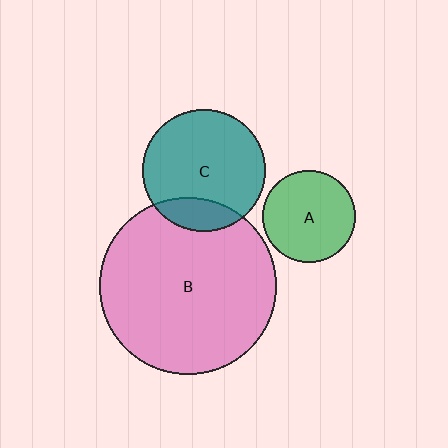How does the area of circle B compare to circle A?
Approximately 3.7 times.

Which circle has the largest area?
Circle B (pink).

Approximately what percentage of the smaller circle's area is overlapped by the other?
Approximately 20%.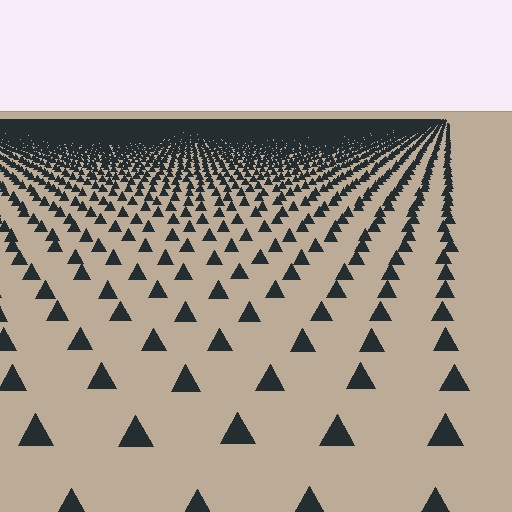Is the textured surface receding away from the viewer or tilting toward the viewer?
The surface is receding away from the viewer. Texture elements get smaller and denser toward the top.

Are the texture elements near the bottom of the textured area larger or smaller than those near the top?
Larger. Near the bottom, elements are closer to the viewer and appear at a bigger on-screen size.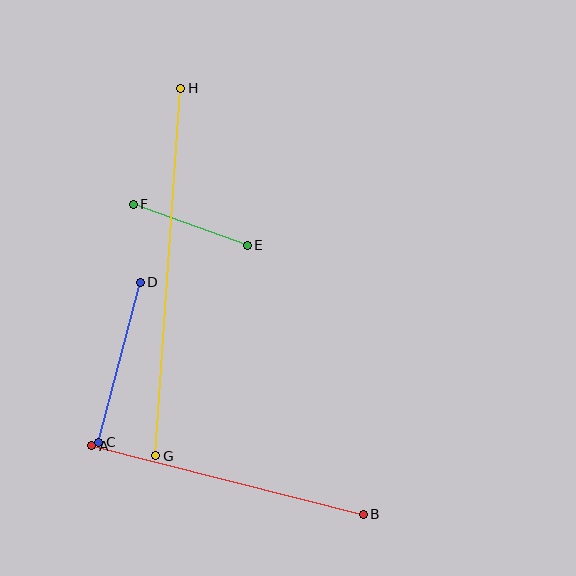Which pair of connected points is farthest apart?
Points G and H are farthest apart.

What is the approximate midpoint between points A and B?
The midpoint is at approximately (228, 480) pixels.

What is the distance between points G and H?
The distance is approximately 368 pixels.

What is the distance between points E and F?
The distance is approximately 121 pixels.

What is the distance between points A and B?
The distance is approximately 280 pixels.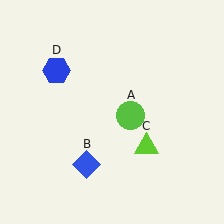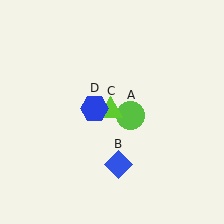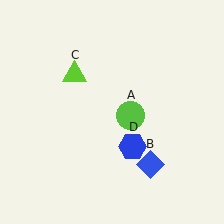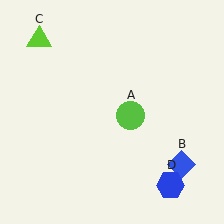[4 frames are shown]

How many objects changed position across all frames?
3 objects changed position: blue diamond (object B), lime triangle (object C), blue hexagon (object D).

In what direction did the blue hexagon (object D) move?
The blue hexagon (object D) moved down and to the right.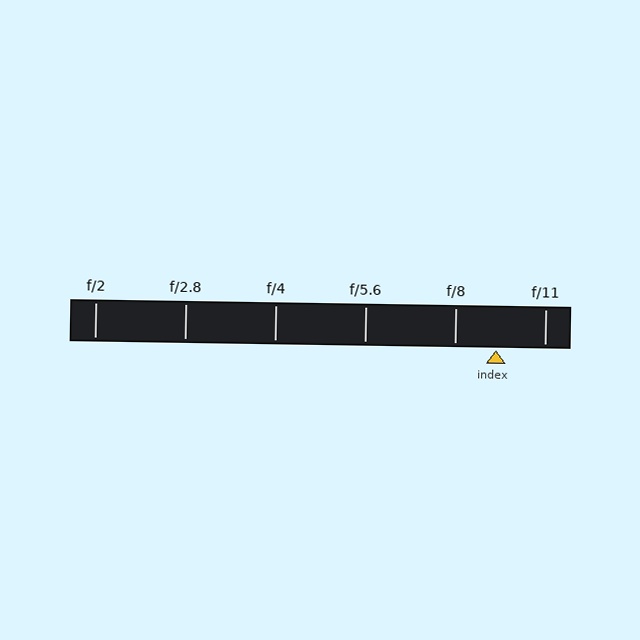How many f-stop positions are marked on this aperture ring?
There are 6 f-stop positions marked.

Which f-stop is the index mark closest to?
The index mark is closest to f/8.